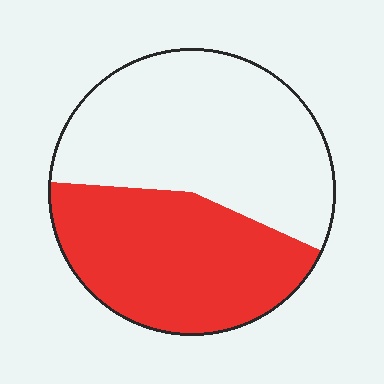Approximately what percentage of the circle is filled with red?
Approximately 45%.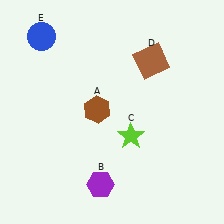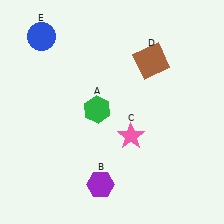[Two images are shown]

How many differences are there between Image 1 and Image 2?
There are 2 differences between the two images.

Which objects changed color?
A changed from brown to green. C changed from lime to pink.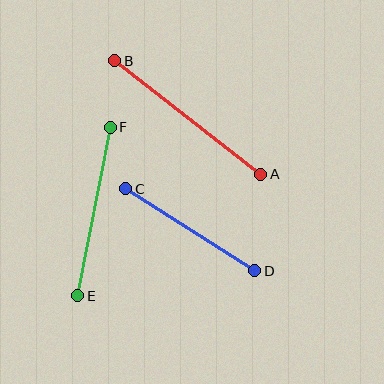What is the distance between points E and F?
The distance is approximately 171 pixels.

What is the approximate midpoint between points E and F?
The midpoint is at approximately (94, 211) pixels.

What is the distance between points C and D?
The distance is approximately 153 pixels.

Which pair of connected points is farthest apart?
Points A and B are farthest apart.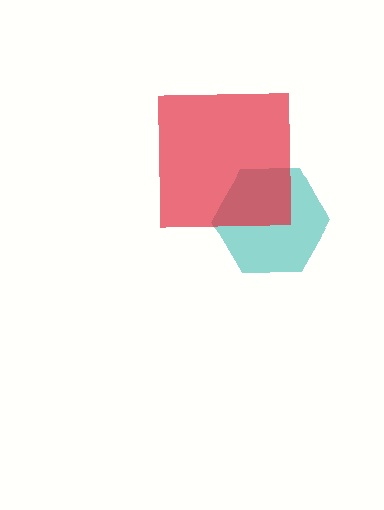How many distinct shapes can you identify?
There are 2 distinct shapes: a teal hexagon, a red square.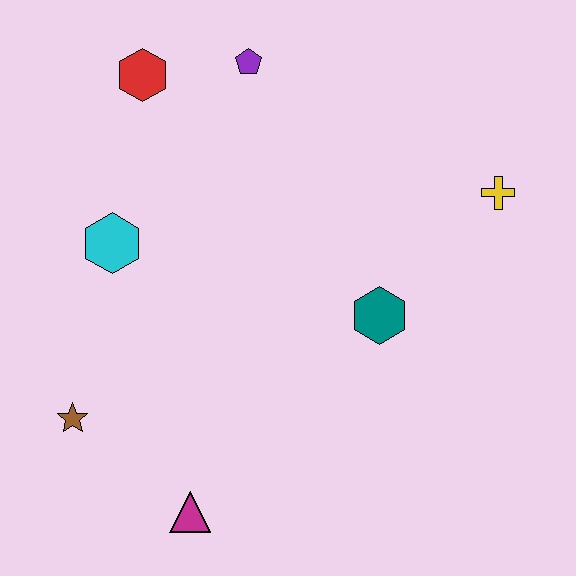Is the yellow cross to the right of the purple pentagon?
Yes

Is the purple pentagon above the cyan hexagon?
Yes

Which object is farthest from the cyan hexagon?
The yellow cross is farthest from the cyan hexagon.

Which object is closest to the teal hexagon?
The yellow cross is closest to the teal hexagon.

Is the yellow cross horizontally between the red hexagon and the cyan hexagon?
No